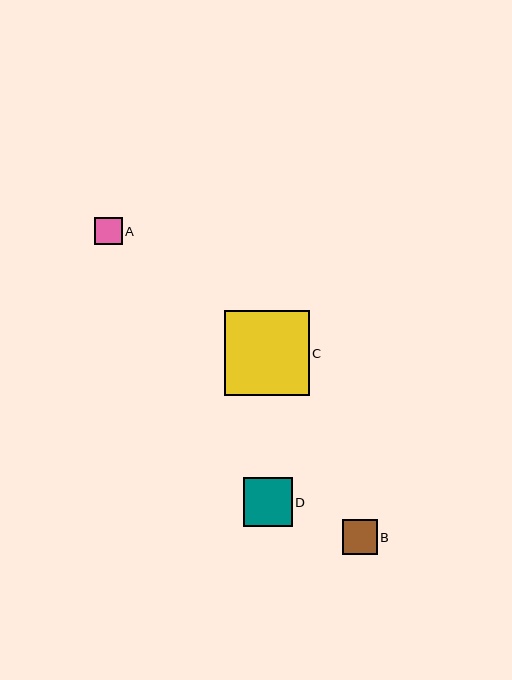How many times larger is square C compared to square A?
Square C is approximately 3.1 times the size of square A.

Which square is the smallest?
Square A is the smallest with a size of approximately 28 pixels.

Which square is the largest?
Square C is the largest with a size of approximately 85 pixels.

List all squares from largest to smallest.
From largest to smallest: C, D, B, A.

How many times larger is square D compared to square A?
Square D is approximately 1.8 times the size of square A.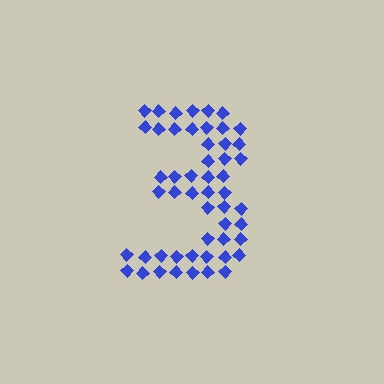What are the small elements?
The small elements are diamonds.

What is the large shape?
The large shape is the digit 3.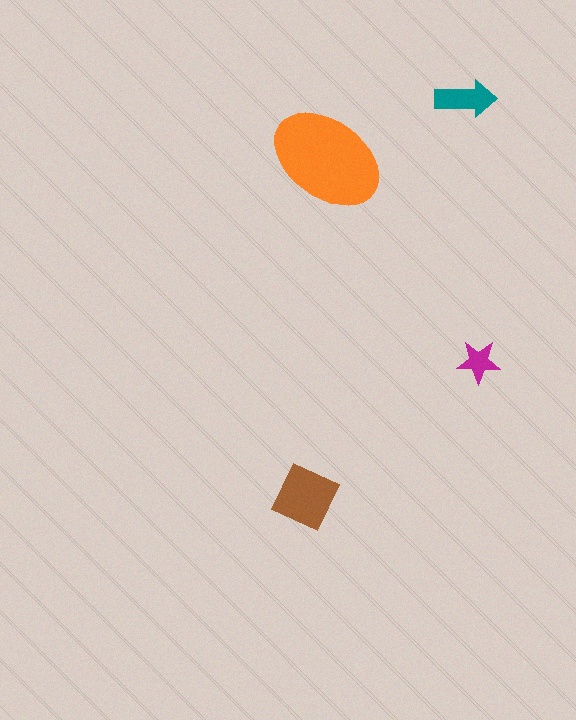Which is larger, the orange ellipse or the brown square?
The orange ellipse.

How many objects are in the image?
There are 4 objects in the image.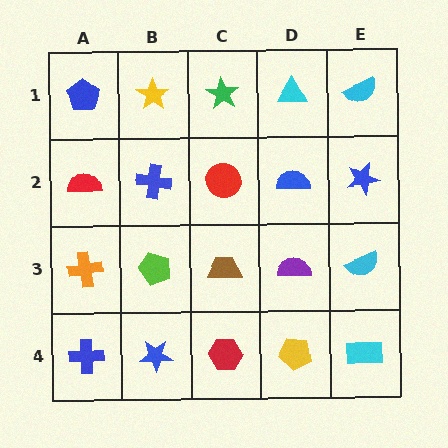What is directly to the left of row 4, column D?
A red hexagon.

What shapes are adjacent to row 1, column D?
A blue semicircle (row 2, column D), a green star (row 1, column C), a cyan semicircle (row 1, column E).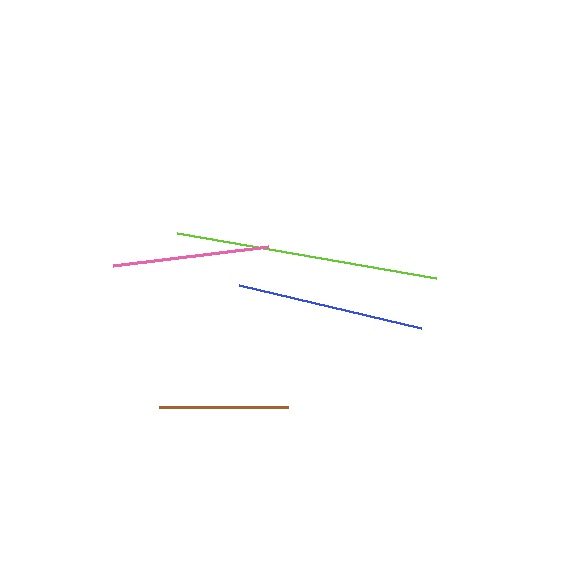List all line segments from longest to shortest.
From longest to shortest: lime, blue, pink, brown.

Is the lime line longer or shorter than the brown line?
The lime line is longer than the brown line.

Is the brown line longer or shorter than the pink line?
The pink line is longer than the brown line.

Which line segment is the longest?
The lime line is the longest at approximately 263 pixels.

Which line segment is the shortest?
The brown line is the shortest at approximately 129 pixels.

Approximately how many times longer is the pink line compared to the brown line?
The pink line is approximately 1.2 times the length of the brown line.